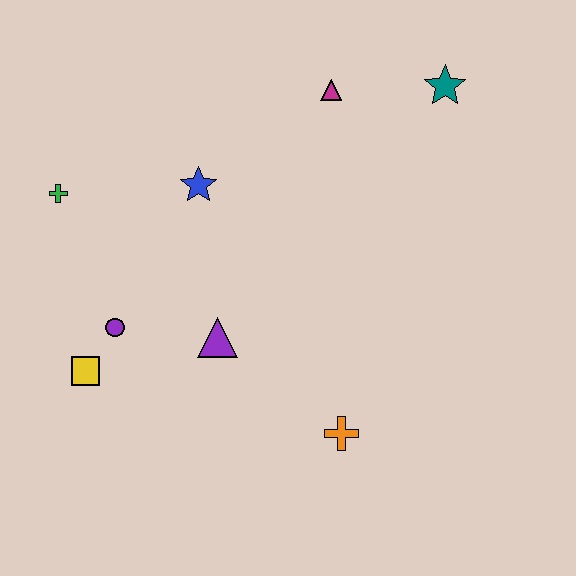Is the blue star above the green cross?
Yes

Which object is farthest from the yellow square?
The teal star is farthest from the yellow square.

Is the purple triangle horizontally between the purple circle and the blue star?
No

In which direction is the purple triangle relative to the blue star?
The purple triangle is below the blue star.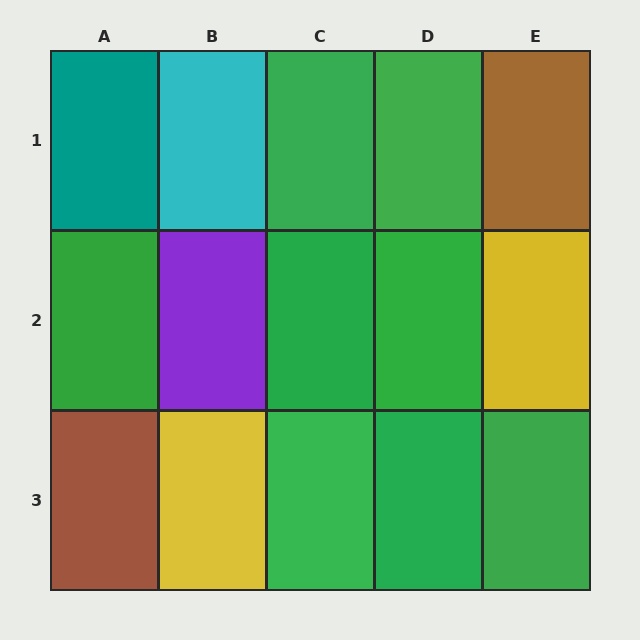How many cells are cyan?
1 cell is cyan.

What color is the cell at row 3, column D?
Green.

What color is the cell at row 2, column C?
Green.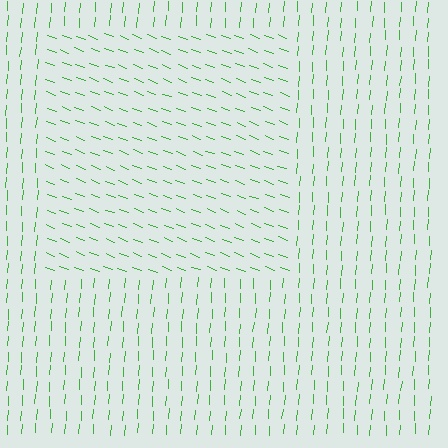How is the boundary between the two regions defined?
The boundary is defined purely by a change in line orientation (approximately 74 degrees difference). All lines are the same color and thickness.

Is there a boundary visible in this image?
Yes, there is a texture boundary formed by a change in line orientation.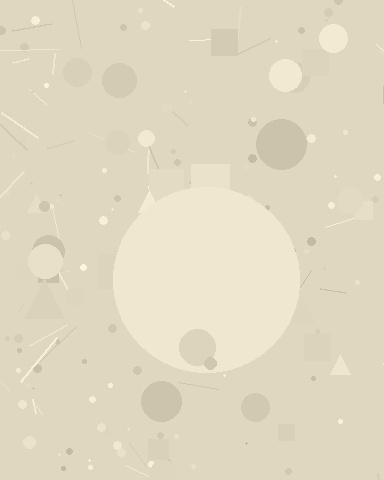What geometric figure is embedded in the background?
A circle is embedded in the background.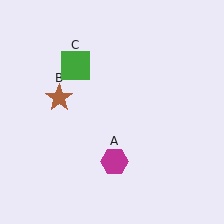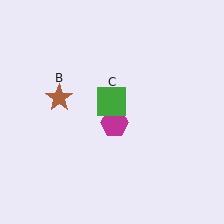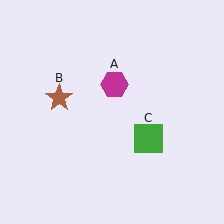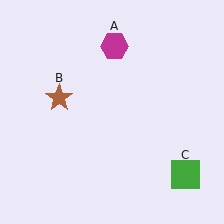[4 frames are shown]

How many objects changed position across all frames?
2 objects changed position: magenta hexagon (object A), green square (object C).